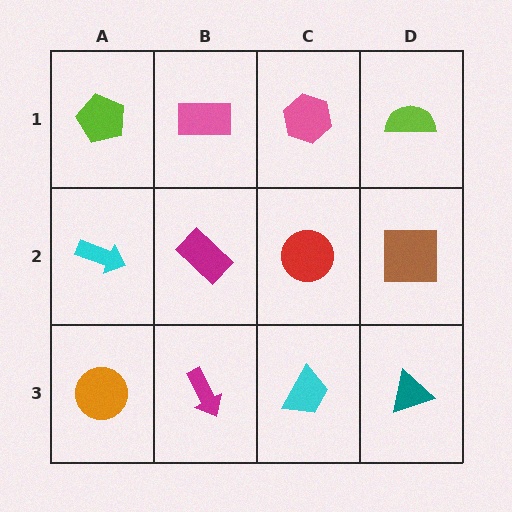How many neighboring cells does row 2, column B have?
4.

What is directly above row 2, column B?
A pink rectangle.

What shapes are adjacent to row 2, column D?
A lime semicircle (row 1, column D), a teal triangle (row 3, column D), a red circle (row 2, column C).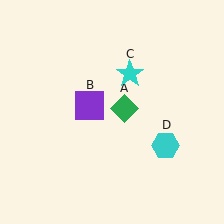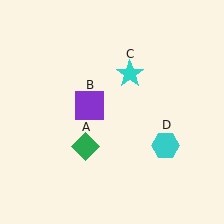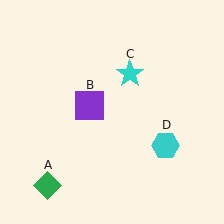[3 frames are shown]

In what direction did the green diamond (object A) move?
The green diamond (object A) moved down and to the left.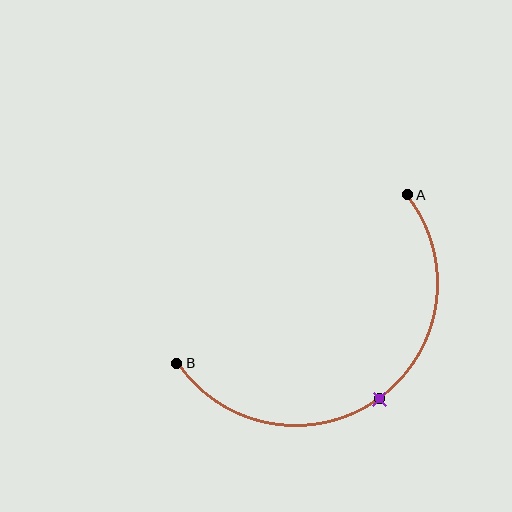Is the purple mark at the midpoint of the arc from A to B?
Yes. The purple mark lies on the arc at equal arc-length from both A and B — it is the arc midpoint.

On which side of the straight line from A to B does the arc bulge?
The arc bulges below and to the right of the straight line connecting A and B.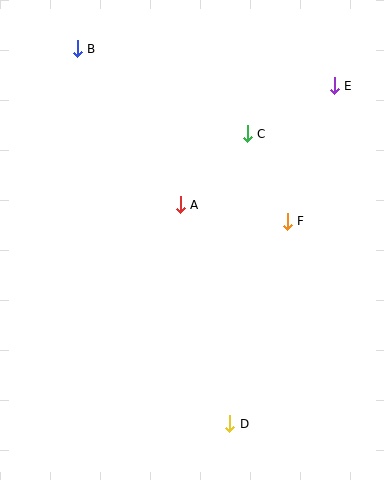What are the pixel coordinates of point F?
Point F is at (287, 221).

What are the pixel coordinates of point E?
Point E is at (334, 86).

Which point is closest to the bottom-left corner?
Point D is closest to the bottom-left corner.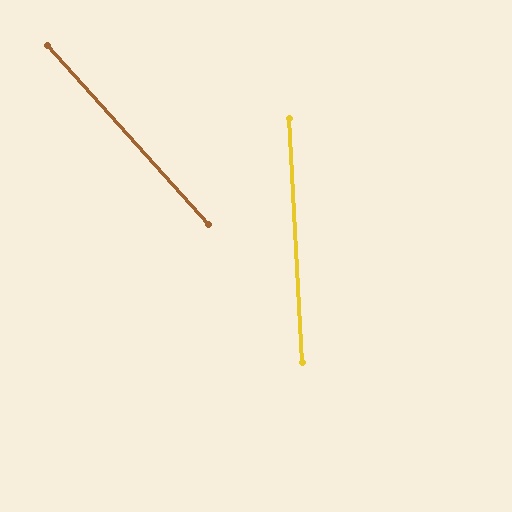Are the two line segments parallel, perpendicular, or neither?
Neither parallel nor perpendicular — they differ by about 39°.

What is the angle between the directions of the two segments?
Approximately 39 degrees.